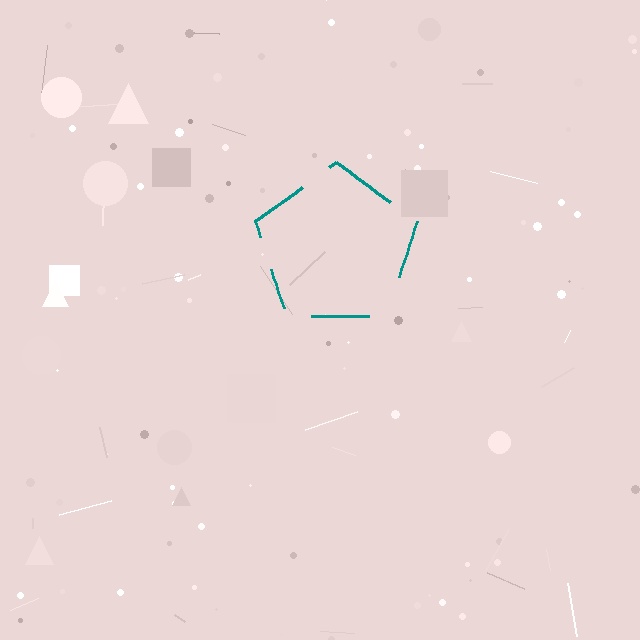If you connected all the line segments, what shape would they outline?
They would outline a pentagon.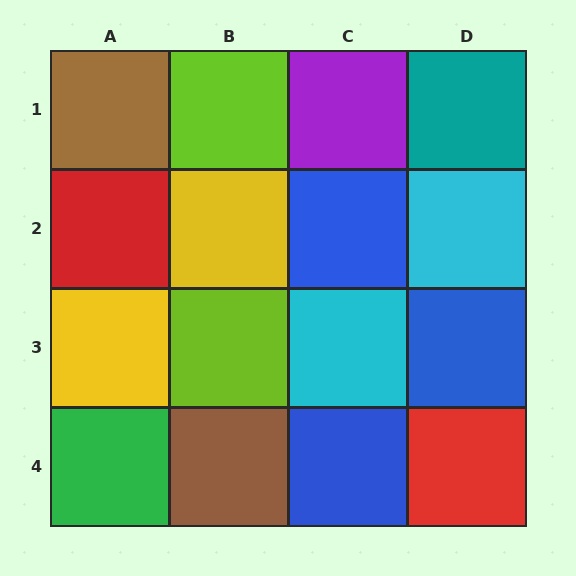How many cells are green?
1 cell is green.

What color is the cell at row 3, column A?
Yellow.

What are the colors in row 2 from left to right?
Red, yellow, blue, cyan.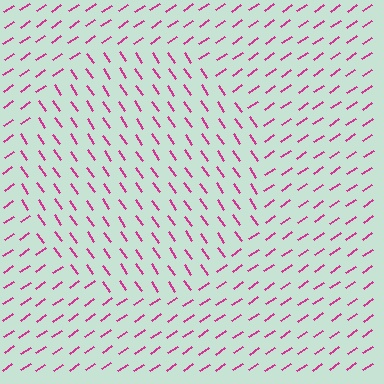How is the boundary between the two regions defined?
The boundary is defined purely by a change in line orientation (approximately 90 degrees difference). All lines are the same color and thickness.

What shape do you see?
I see a circle.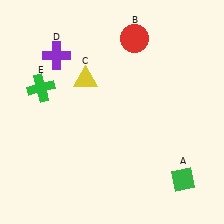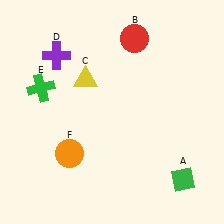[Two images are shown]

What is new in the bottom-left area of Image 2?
An orange circle (F) was added in the bottom-left area of Image 2.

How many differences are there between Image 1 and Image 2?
There is 1 difference between the two images.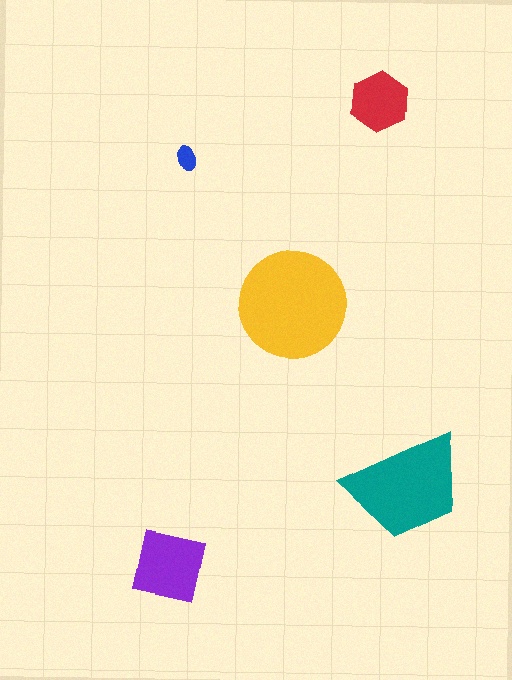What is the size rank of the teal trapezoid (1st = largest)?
2nd.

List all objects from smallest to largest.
The blue ellipse, the red hexagon, the purple square, the teal trapezoid, the yellow circle.